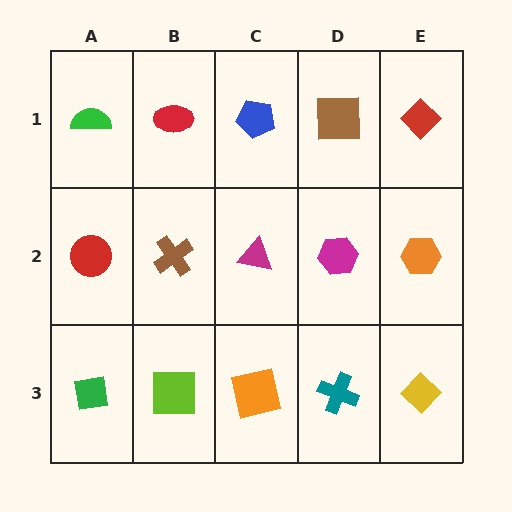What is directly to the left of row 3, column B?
A green square.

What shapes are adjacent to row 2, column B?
A red ellipse (row 1, column B), a lime square (row 3, column B), a red circle (row 2, column A), a magenta triangle (row 2, column C).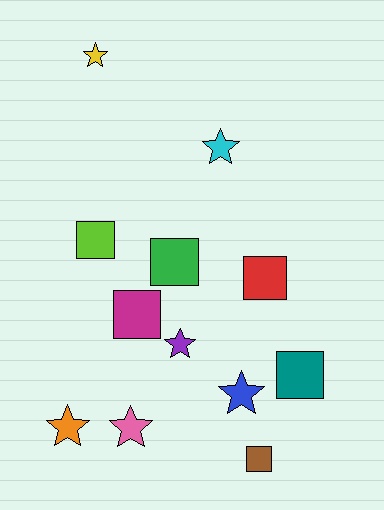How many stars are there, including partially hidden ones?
There are 6 stars.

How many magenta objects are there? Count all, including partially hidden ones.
There is 1 magenta object.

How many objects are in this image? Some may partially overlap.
There are 12 objects.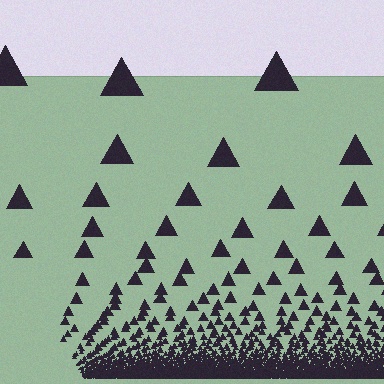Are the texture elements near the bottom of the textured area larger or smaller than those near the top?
Smaller. The gradient is inverted — elements near the bottom are smaller and denser.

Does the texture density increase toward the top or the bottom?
Density increases toward the bottom.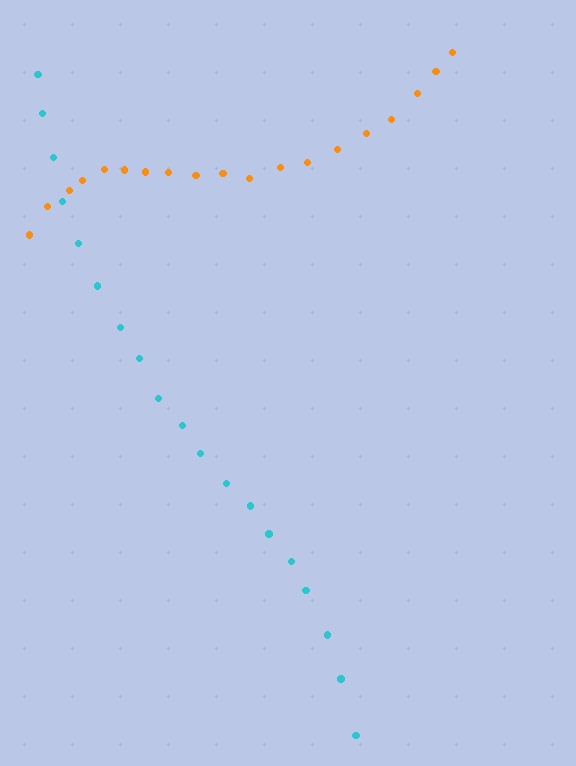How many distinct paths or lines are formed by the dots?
There are 2 distinct paths.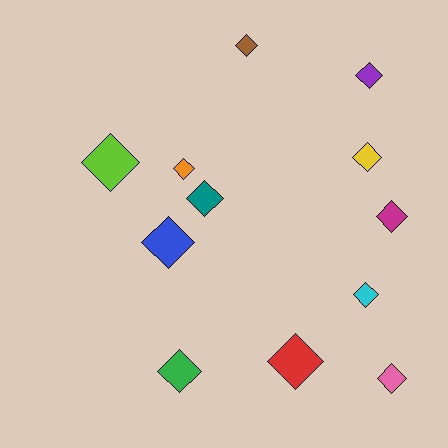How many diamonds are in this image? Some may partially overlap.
There are 12 diamonds.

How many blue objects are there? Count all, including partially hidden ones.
There is 1 blue object.